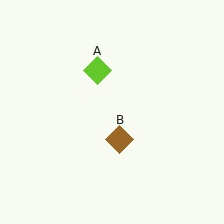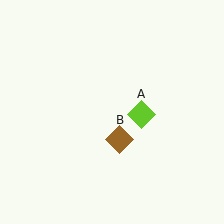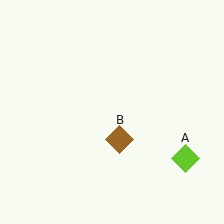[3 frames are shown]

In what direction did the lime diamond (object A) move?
The lime diamond (object A) moved down and to the right.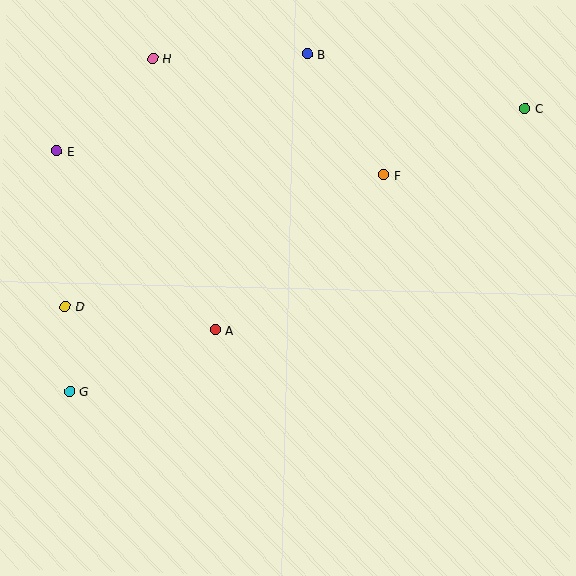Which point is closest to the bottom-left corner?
Point G is closest to the bottom-left corner.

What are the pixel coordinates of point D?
Point D is at (65, 307).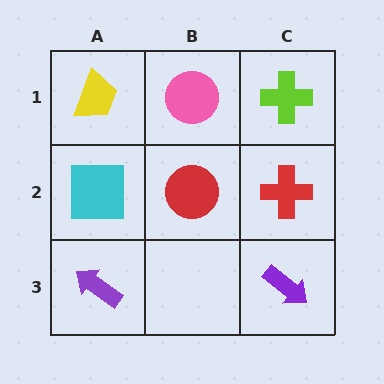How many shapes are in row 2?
3 shapes.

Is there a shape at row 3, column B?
No, that cell is empty.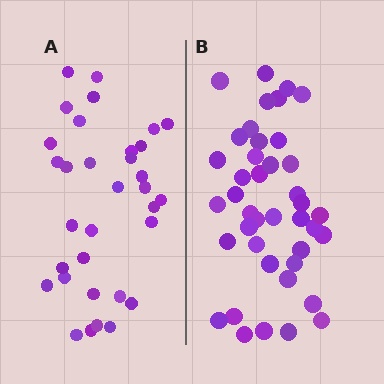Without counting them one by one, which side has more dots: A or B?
Region B (the right region) has more dots.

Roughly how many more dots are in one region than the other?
Region B has roughly 8 or so more dots than region A.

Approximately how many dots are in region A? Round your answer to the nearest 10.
About 30 dots. (The exact count is 33, which rounds to 30.)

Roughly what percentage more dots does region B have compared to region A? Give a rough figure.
About 25% more.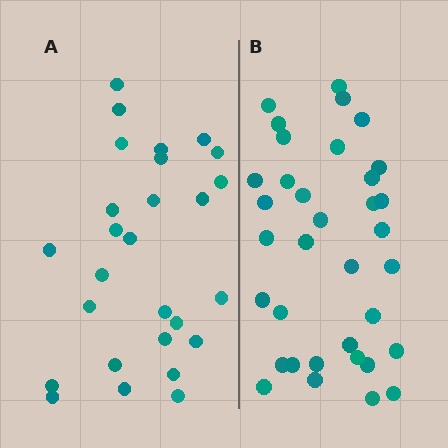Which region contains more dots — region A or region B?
Region B (the right region) has more dots.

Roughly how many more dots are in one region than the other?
Region B has roughly 8 or so more dots than region A.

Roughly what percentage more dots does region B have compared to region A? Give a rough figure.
About 30% more.